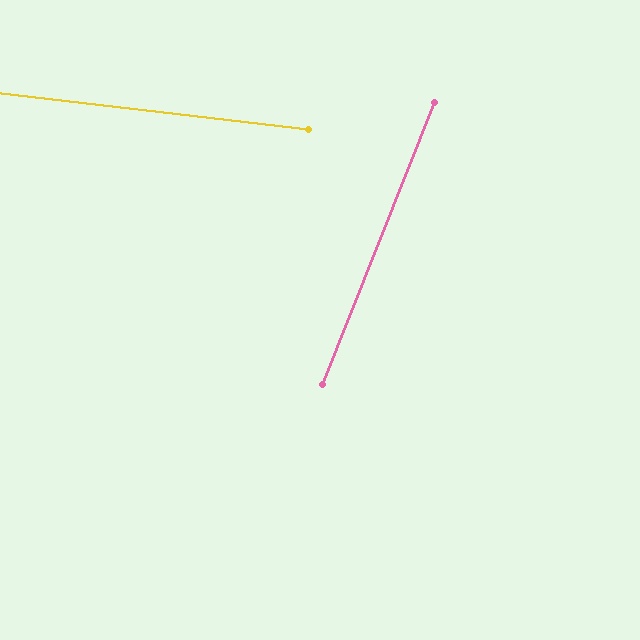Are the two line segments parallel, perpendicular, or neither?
Neither parallel nor perpendicular — they differ by about 75°.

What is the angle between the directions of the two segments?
Approximately 75 degrees.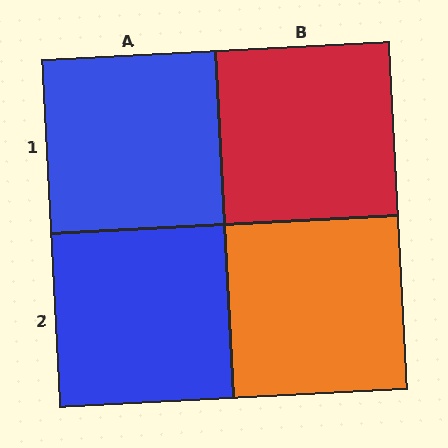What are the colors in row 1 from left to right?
Blue, red.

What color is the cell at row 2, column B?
Orange.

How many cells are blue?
2 cells are blue.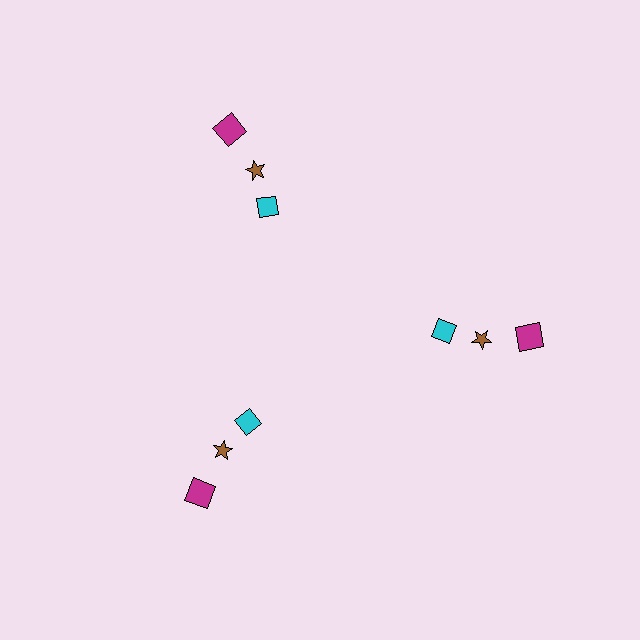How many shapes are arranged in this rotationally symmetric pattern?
There are 9 shapes, arranged in 3 groups of 3.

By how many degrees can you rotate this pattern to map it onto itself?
The pattern maps onto itself every 120 degrees of rotation.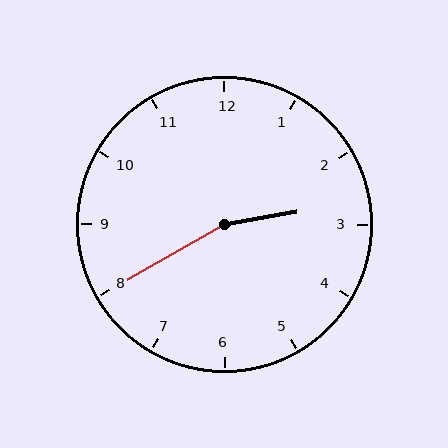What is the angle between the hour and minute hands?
Approximately 160 degrees.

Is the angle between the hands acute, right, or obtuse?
It is obtuse.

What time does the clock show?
2:40.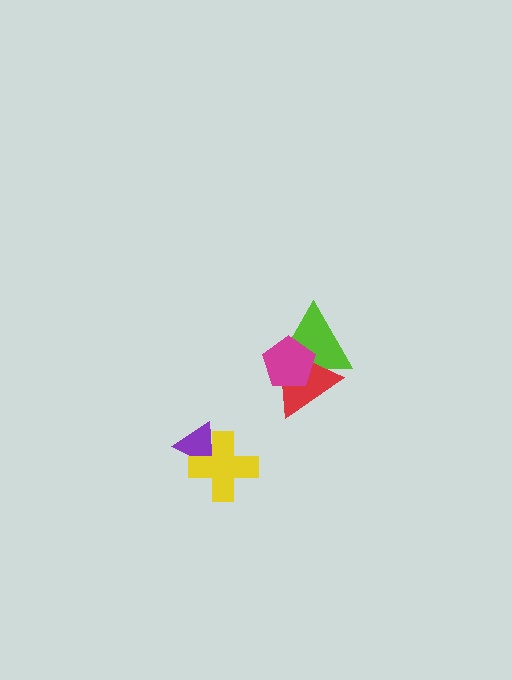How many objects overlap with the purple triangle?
1 object overlaps with the purple triangle.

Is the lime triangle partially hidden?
Yes, it is partially covered by another shape.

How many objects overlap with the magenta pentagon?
2 objects overlap with the magenta pentagon.